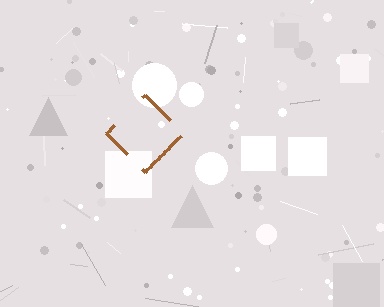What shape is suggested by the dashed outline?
The dashed outline suggests a diamond.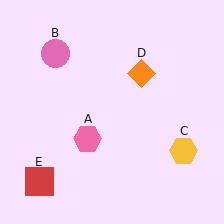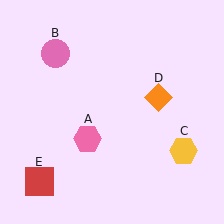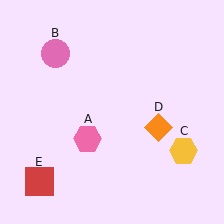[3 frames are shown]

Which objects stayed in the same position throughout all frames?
Pink hexagon (object A) and pink circle (object B) and yellow hexagon (object C) and red square (object E) remained stationary.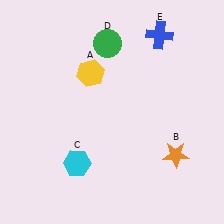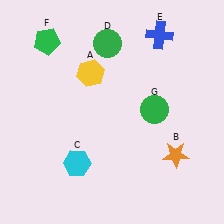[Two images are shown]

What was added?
A green pentagon (F), a green circle (G) were added in Image 2.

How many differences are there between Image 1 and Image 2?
There are 2 differences between the two images.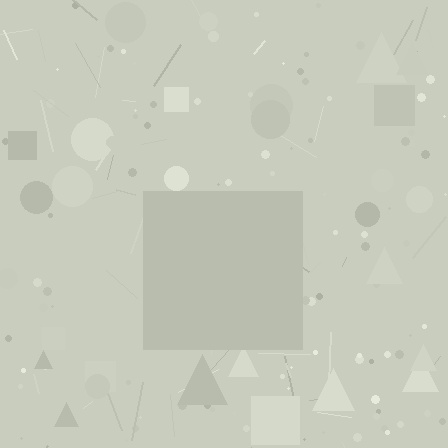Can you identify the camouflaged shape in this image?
The camouflaged shape is a square.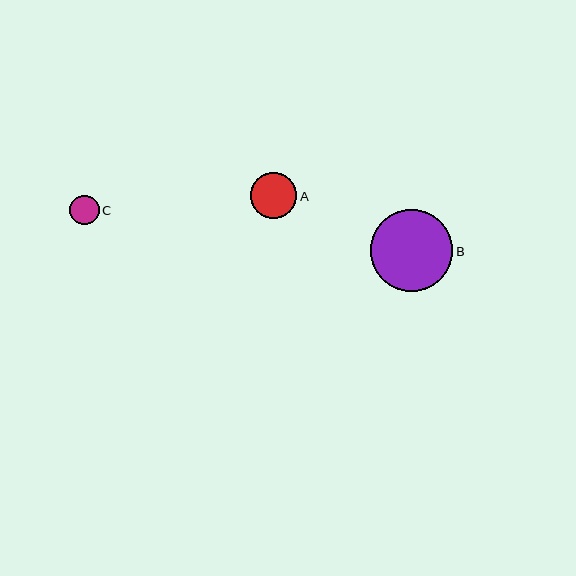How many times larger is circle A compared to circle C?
Circle A is approximately 1.5 times the size of circle C.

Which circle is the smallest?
Circle C is the smallest with a size of approximately 30 pixels.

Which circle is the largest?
Circle B is the largest with a size of approximately 82 pixels.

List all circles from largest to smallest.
From largest to smallest: B, A, C.